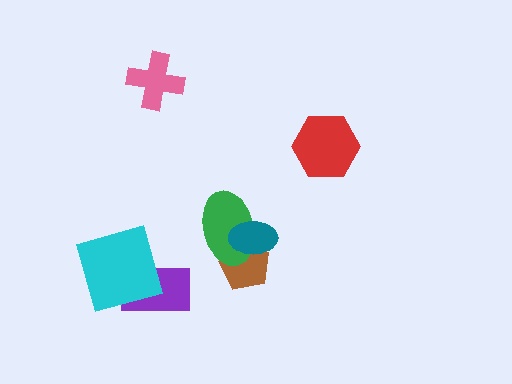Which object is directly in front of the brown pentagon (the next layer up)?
The green ellipse is directly in front of the brown pentagon.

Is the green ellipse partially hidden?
Yes, it is partially covered by another shape.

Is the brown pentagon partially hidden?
Yes, it is partially covered by another shape.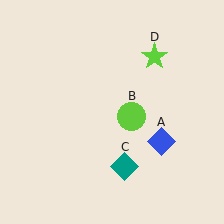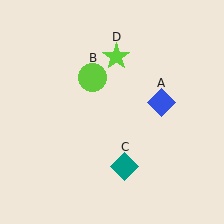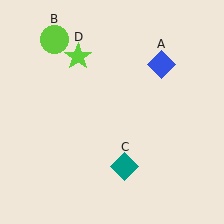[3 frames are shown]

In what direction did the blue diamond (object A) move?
The blue diamond (object A) moved up.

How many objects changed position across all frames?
3 objects changed position: blue diamond (object A), lime circle (object B), lime star (object D).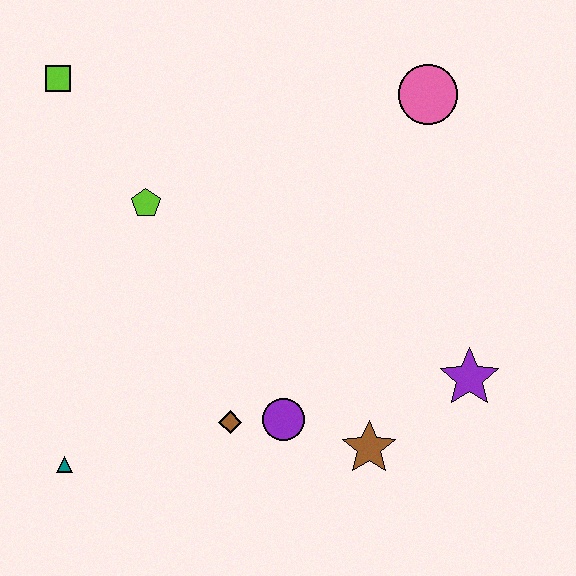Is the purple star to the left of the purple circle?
No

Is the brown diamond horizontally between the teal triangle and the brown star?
Yes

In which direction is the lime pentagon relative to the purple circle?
The lime pentagon is above the purple circle.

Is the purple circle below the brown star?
No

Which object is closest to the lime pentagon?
The lime square is closest to the lime pentagon.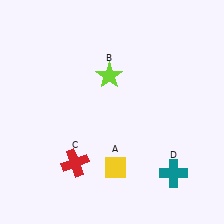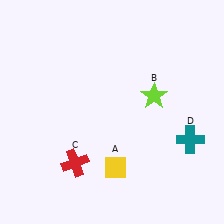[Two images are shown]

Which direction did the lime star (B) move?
The lime star (B) moved right.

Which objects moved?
The objects that moved are: the lime star (B), the teal cross (D).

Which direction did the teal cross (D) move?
The teal cross (D) moved up.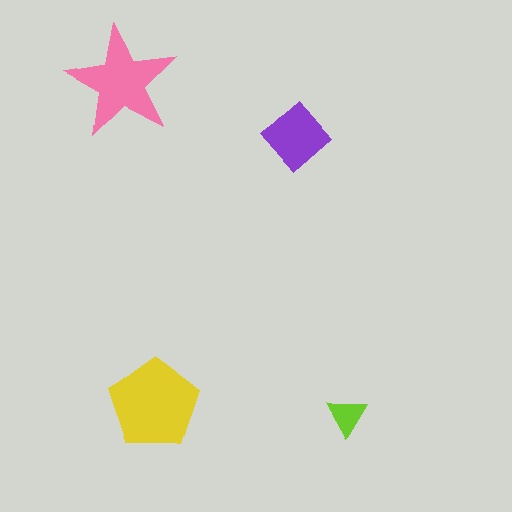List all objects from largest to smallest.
The yellow pentagon, the pink star, the purple diamond, the lime triangle.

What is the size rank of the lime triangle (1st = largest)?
4th.